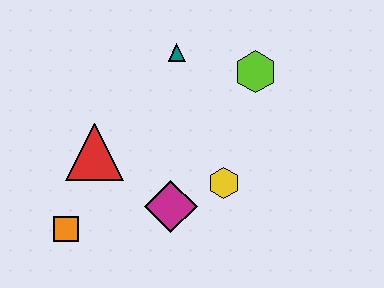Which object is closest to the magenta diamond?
The yellow hexagon is closest to the magenta diamond.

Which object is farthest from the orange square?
The lime hexagon is farthest from the orange square.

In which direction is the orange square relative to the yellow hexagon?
The orange square is to the left of the yellow hexagon.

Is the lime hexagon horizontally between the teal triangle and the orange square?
No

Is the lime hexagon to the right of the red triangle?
Yes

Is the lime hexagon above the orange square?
Yes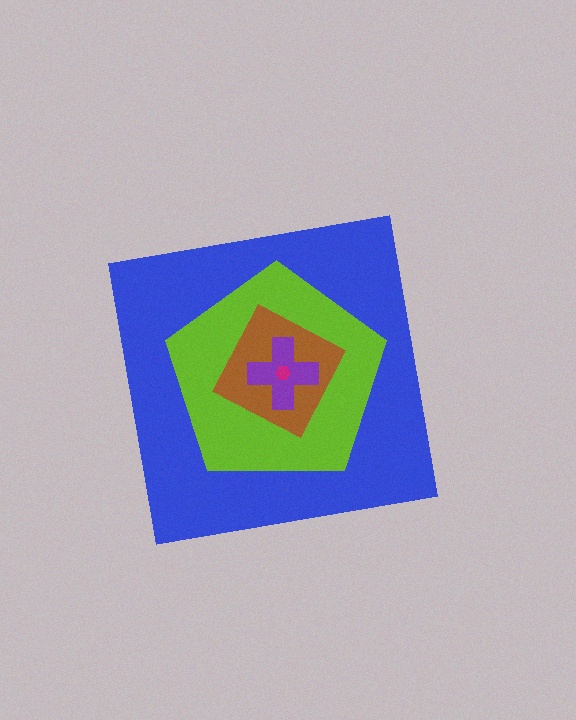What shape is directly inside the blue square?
The lime pentagon.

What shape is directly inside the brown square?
The purple cross.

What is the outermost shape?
The blue square.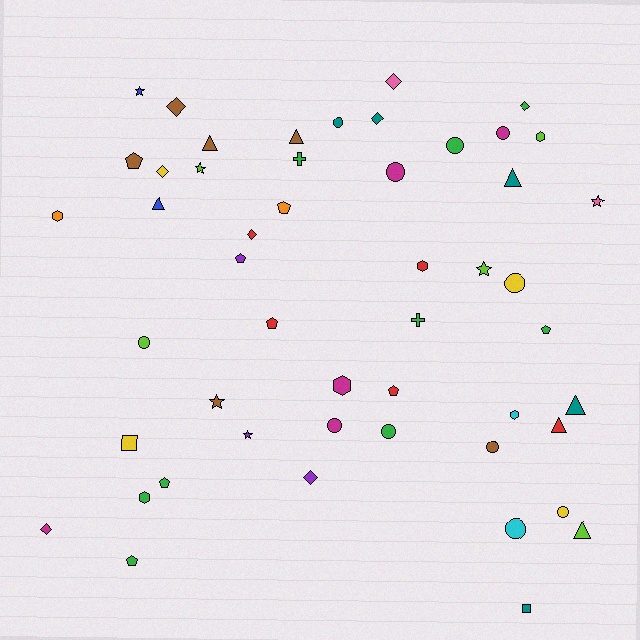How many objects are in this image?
There are 50 objects.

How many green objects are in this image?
There are 9 green objects.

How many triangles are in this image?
There are 7 triangles.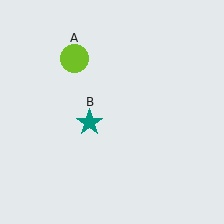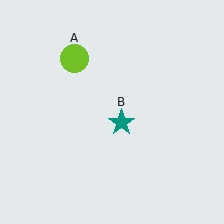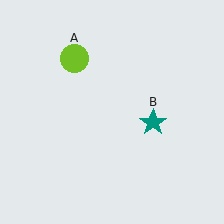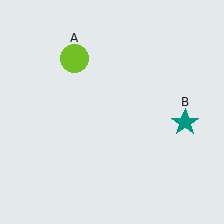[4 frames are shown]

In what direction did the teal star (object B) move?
The teal star (object B) moved right.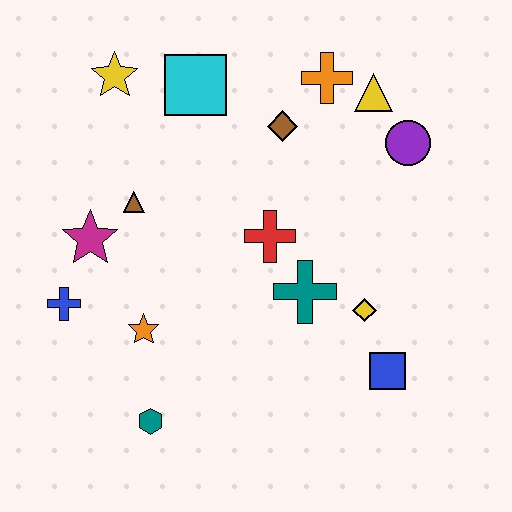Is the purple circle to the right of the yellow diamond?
Yes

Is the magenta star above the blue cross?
Yes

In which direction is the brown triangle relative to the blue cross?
The brown triangle is above the blue cross.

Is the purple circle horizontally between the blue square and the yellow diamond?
No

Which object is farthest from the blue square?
The yellow star is farthest from the blue square.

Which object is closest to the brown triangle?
The magenta star is closest to the brown triangle.